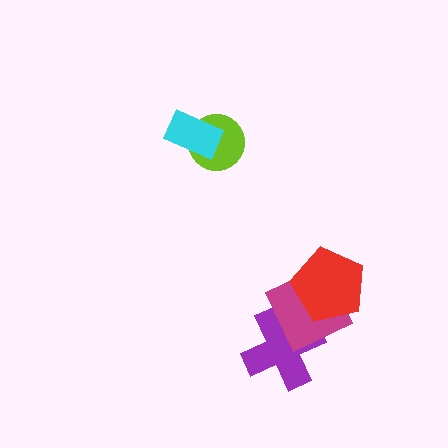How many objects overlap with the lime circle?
1 object overlaps with the lime circle.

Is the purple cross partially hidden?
Yes, it is partially covered by another shape.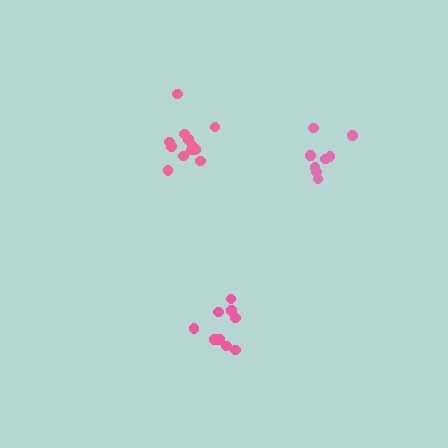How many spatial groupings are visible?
There are 3 spatial groupings.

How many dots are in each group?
Group 1: 9 dots, Group 2: 8 dots, Group 3: 12 dots (29 total).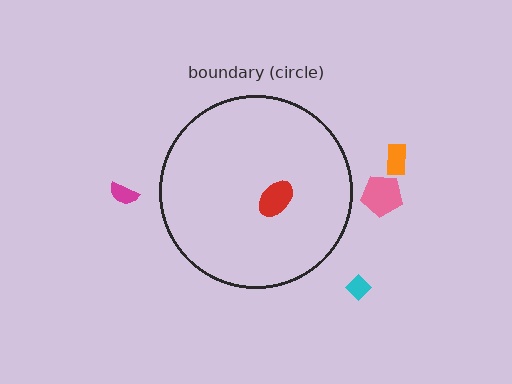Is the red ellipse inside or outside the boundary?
Inside.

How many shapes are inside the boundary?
1 inside, 4 outside.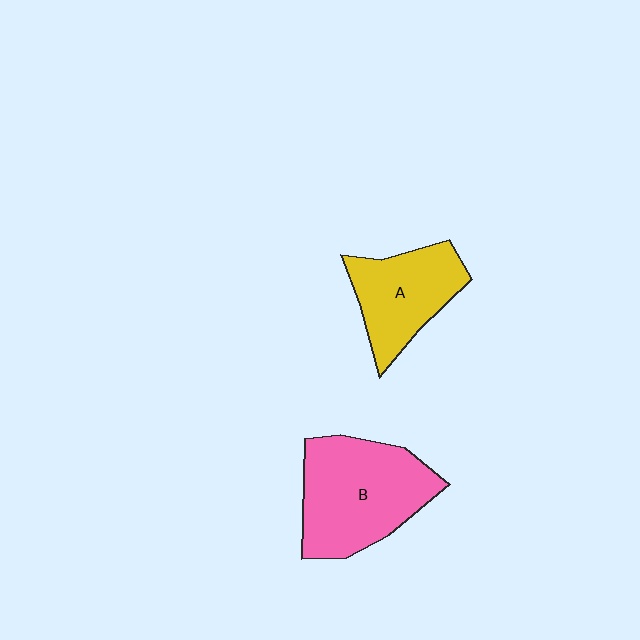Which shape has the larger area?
Shape B (pink).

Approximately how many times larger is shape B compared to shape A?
Approximately 1.5 times.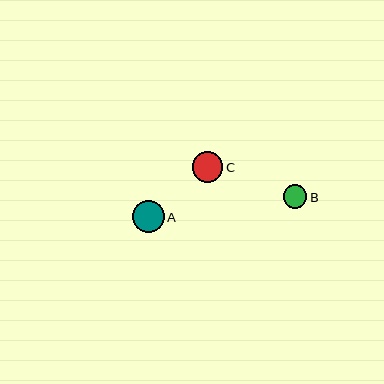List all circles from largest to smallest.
From largest to smallest: A, C, B.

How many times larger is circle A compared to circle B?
Circle A is approximately 1.4 times the size of circle B.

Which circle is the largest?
Circle A is the largest with a size of approximately 32 pixels.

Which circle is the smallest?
Circle B is the smallest with a size of approximately 23 pixels.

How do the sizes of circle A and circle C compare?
Circle A and circle C are approximately the same size.